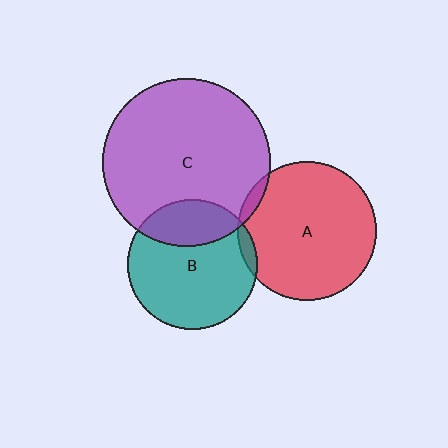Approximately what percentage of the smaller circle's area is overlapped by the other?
Approximately 5%.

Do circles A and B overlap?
Yes.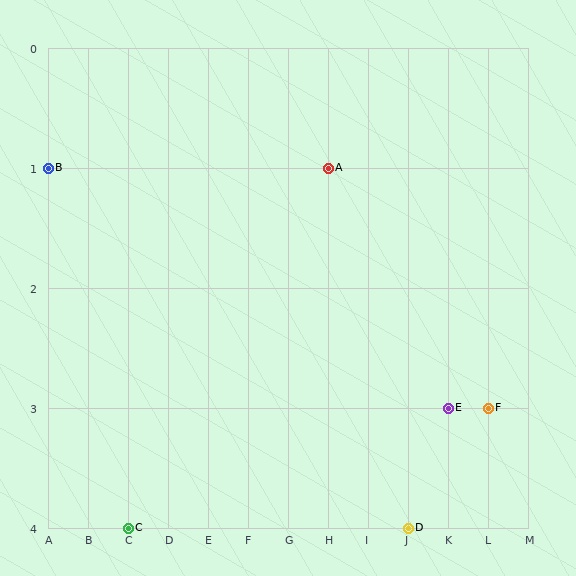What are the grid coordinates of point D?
Point D is at grid coordinates (J, 4).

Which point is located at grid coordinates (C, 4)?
Point C is at (C, 4).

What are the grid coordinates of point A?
Point A is at grid coordinates (H, 1).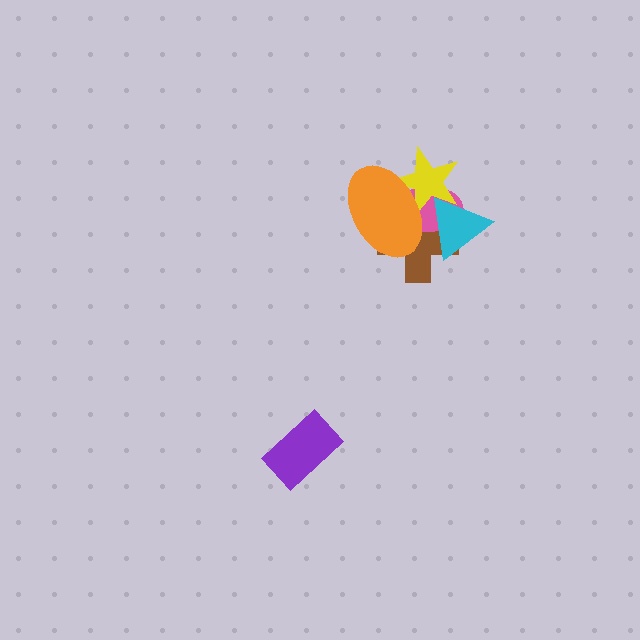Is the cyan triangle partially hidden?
Yes, it is partially covered by another shape.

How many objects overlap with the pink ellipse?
4 objects overlap with the pink ellipse.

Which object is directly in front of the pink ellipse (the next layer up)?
The cyan triangle is directly in front of the pink ellipse.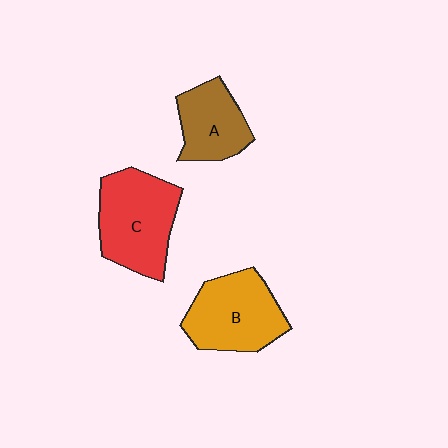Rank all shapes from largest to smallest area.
From largest to smallest: C (red), B (orange), A (brown).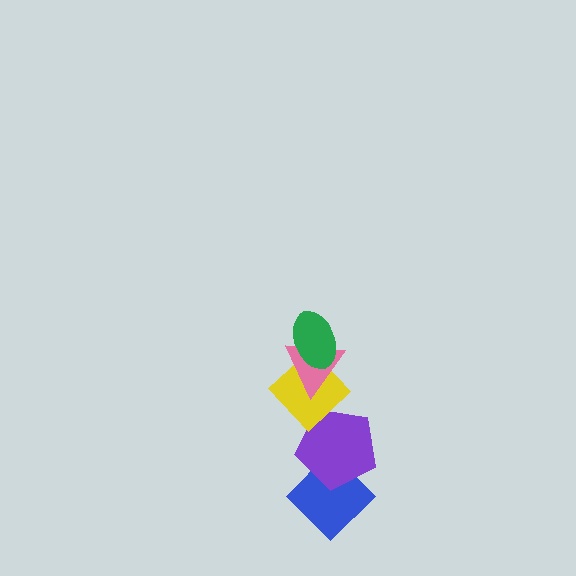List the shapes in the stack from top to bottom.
From top to bottom: the green ellipse, the pink triangle, the yellow diamond, the purple pentagon, the blue diamond.